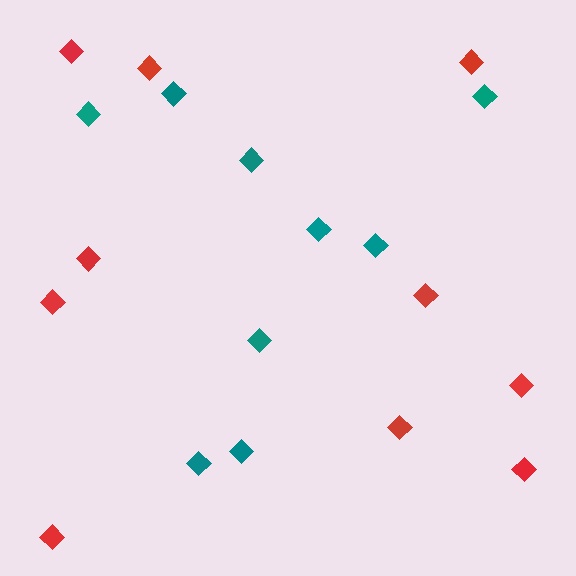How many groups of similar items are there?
There are 2 groups: one group of teal diamonds (9) and one group of red diamonds (10).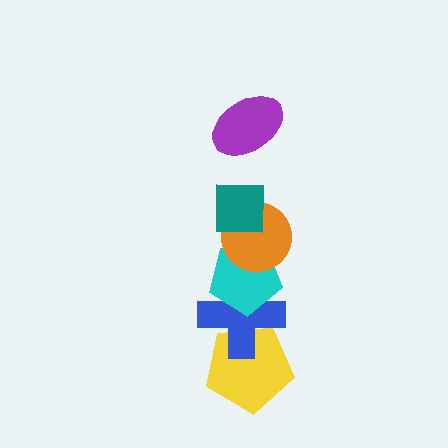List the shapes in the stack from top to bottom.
From top to bottom: the purple ellipse, the teal square, the orange circle, the cyan pentagon, the blue cross, the yellow pentagon.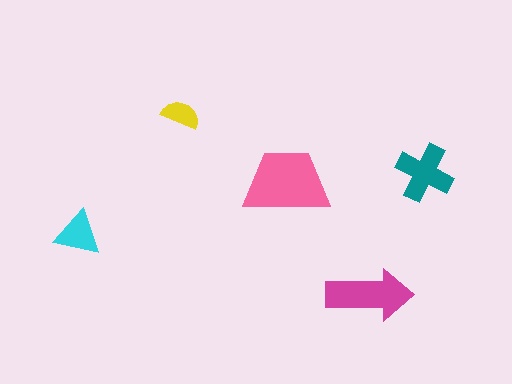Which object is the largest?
The pink trapezoid.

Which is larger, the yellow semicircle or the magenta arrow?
The magenta arrow.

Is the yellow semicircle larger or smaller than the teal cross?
Smaller.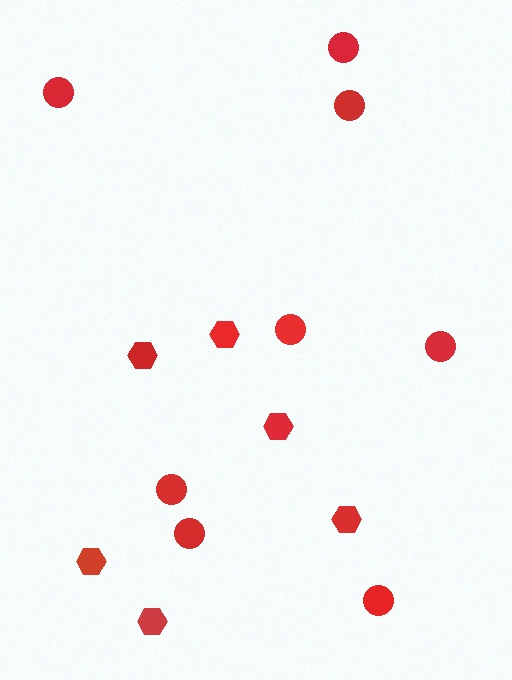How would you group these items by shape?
There are 2 groups: one group of hexagons (6) and one group of circles (8).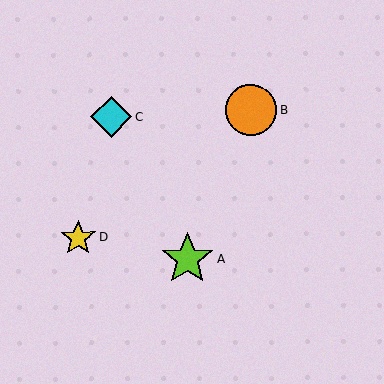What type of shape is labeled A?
Shape A is a lime star.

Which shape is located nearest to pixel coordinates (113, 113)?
The cyan diamond (labeled C) at (111, 117) is nearest to that location.